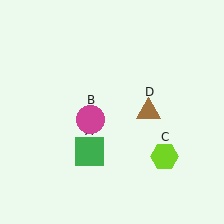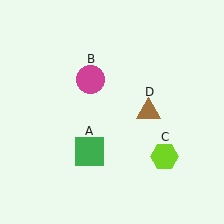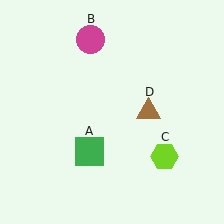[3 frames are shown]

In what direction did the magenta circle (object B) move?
The magenta circle (object B) moved up.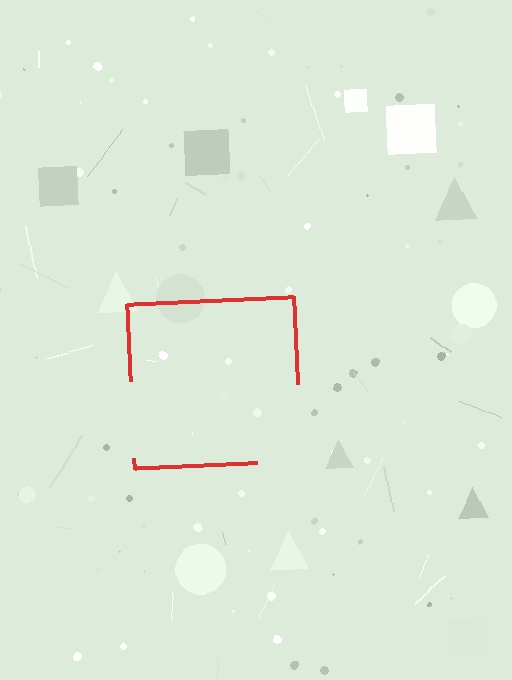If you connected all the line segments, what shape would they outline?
They would outline a square.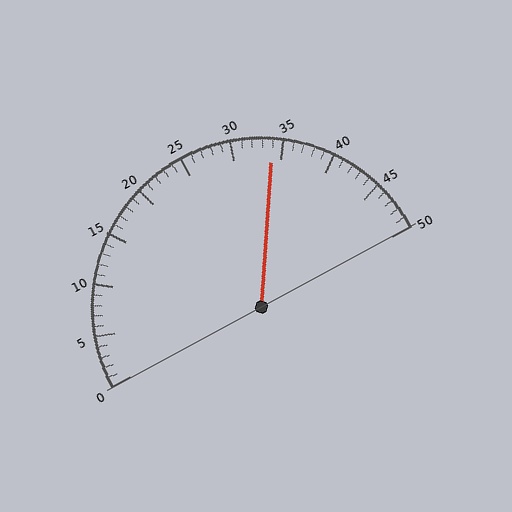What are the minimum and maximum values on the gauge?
The gauge ranges from 0 to 50.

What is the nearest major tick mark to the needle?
The nearest major tick mark is 35.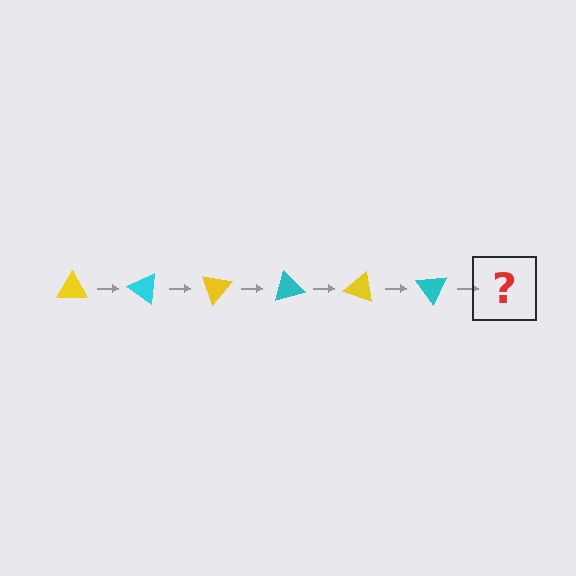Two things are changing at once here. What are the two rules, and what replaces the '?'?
The two rules are that it rotates 35 degrees each step and the color cycles through yellow and cyan. The '?' should be a yellow triangle, rotated 210 degrees from the start.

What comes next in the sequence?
The next element should be a yellow triangle, rotated 210 degrees from the start.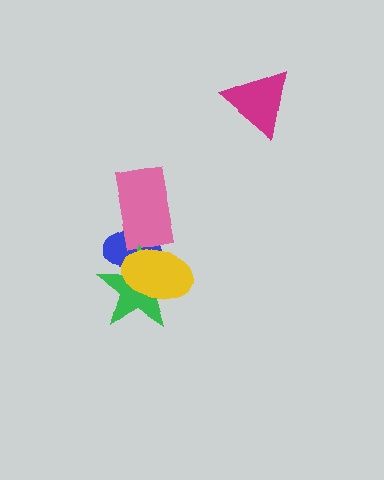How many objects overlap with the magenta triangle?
0 objects overlap with the magenta triangle.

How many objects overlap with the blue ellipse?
3 objects overlap with the blue ellipse.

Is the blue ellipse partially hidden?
Yes, it is partially covered by another shape.